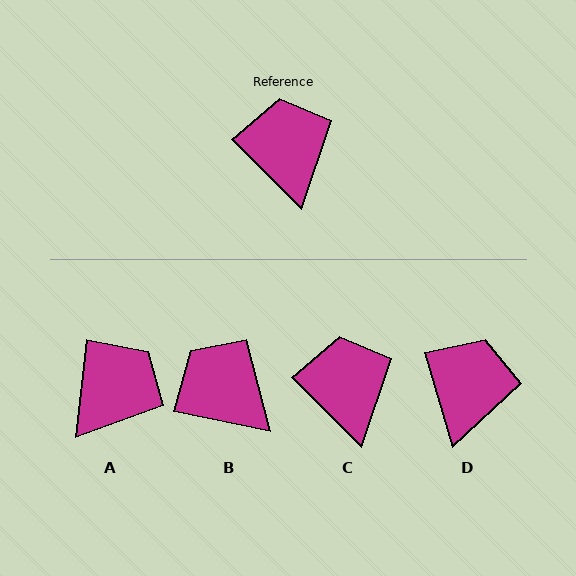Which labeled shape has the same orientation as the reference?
C.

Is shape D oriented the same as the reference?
No, it is off by about 28 degrees.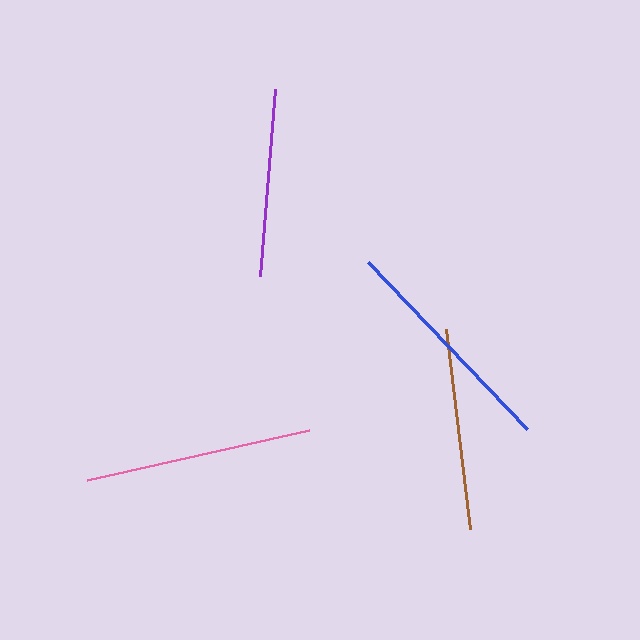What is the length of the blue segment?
The blue segment is approximately 230 pixels long.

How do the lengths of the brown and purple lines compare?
The brown and purple lines are approximately the same length.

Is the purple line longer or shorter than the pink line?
The pink line is longer than the purple line.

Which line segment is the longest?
The blue line is the longest at approximately 230 pixels.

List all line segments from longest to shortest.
From longest to shortest: blue, pink, brown, purple.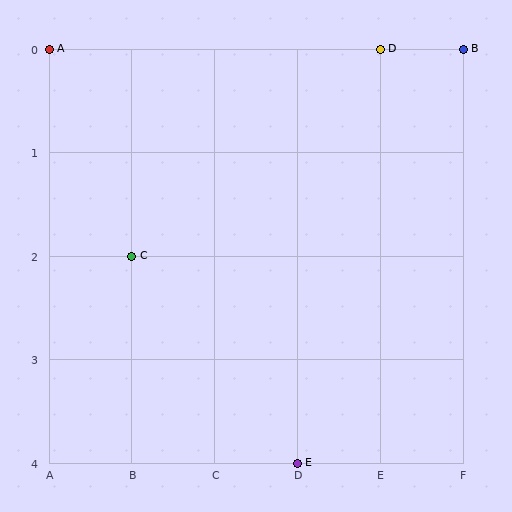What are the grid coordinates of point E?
Point E is at grid coordinates (D, 4).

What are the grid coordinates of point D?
Point D is at grid coordinates (E, 0).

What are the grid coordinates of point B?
Point B is at grid coordinates (F, 0).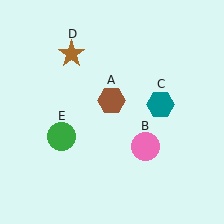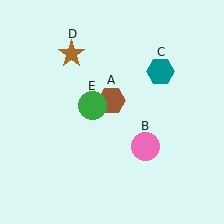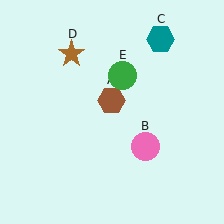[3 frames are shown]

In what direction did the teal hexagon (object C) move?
The teal hexagon (object C) moved up.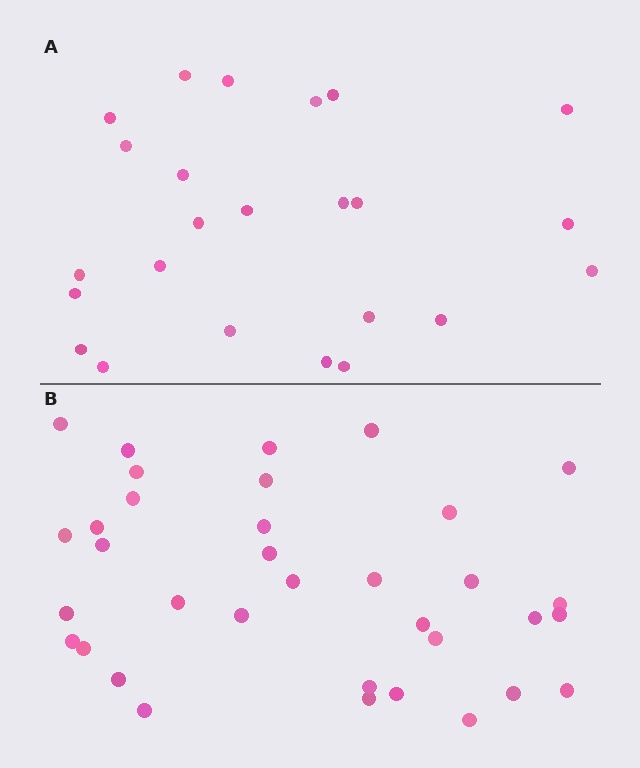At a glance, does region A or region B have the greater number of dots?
Region B (the bottom region) has more dots.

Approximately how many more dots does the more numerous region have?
Region B has roughly 12 or so more dots than region A.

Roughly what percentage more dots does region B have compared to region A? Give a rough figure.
About 45% more.